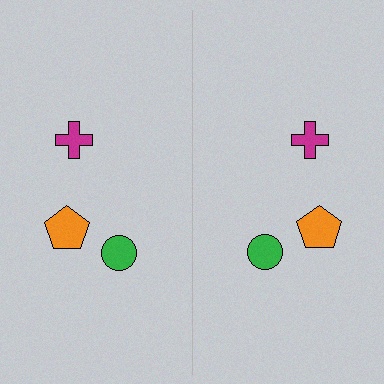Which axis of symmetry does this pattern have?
The pattern has a vertical axis of symmetry running through the center of the image.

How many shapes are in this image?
There are 6 shapes in this image.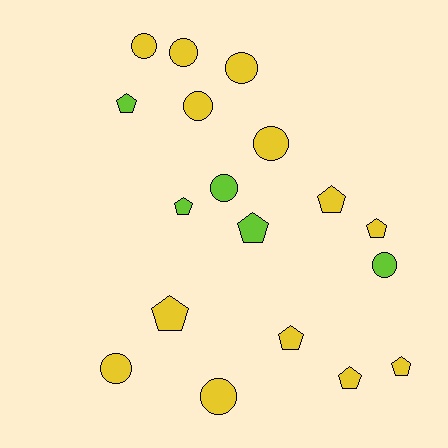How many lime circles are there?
There are 2 lime circles.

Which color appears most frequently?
Yellow, with 13 objects.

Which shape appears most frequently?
Circle, with 9 objects.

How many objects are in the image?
There are 18 objects.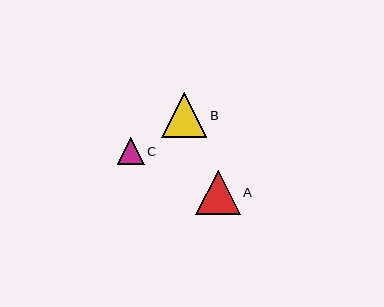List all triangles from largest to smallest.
From largest to smallest: B, A, C.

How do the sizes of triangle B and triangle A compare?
Triangle B and triangle A are approximately the same size.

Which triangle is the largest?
Triangle B is the largest with a size of approximately 46 pixels.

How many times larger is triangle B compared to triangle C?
Triangle B is approximately 1.7 times the size of triangle C.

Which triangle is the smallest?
Triangle C is the smallest with a size of approximately 27 pixels.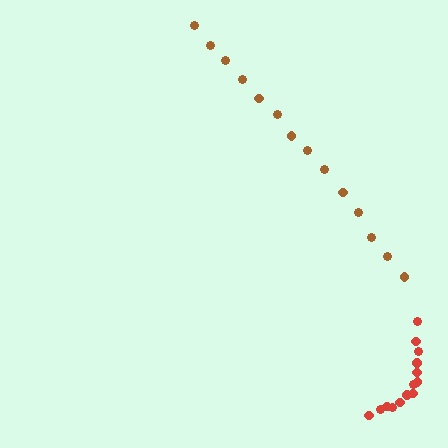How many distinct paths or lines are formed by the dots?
There are 2 distinct paths.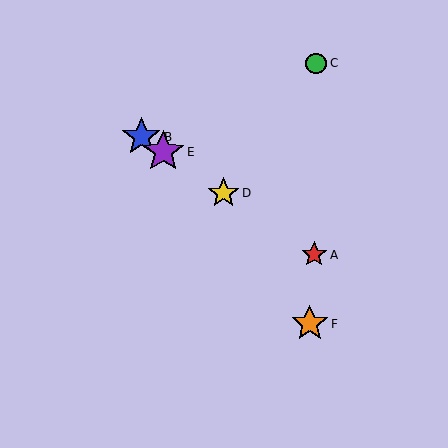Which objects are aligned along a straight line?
Objects A, B, D, E are aligned along a straight line.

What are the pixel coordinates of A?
Object A is at (314, 255).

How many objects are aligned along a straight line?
4 objects (A, B, D, E) are aligned along a straight line.